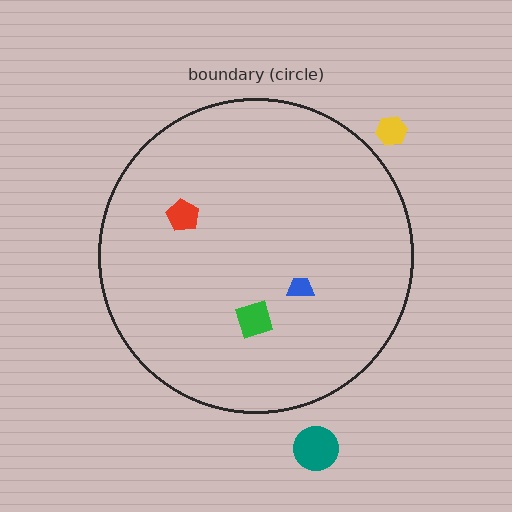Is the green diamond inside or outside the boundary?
Inside.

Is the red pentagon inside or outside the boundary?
Inside.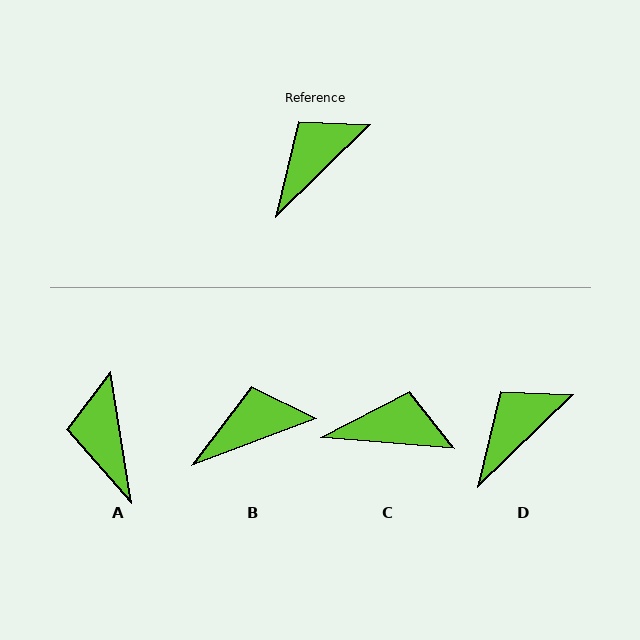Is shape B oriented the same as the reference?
No, it is off by about 24 degrees.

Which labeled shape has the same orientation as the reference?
D.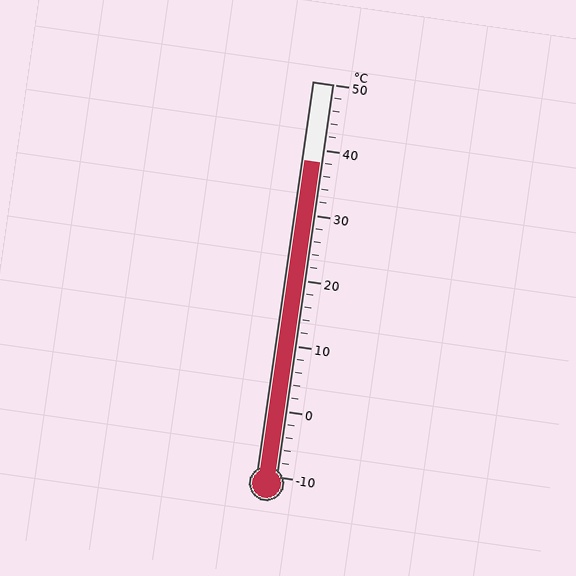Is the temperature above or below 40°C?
The temperature is below 40°C.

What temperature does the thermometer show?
The thermometer shows approximately 38°C.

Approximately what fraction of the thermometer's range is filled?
The thermometer is filled to approximately 80% of its range.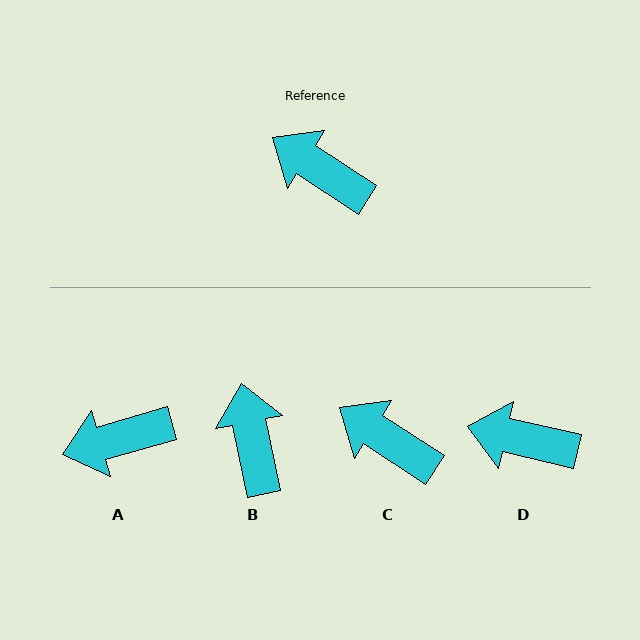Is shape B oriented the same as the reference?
No, it is off by about 45 degrees.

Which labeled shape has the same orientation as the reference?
C.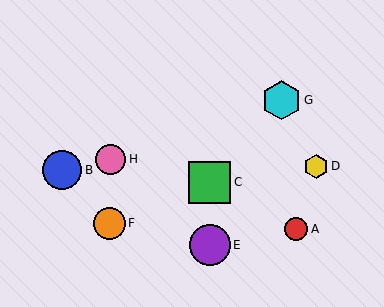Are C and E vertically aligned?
Yes, both are at x≈210.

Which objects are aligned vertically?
Objects C, E are aligned vertically.